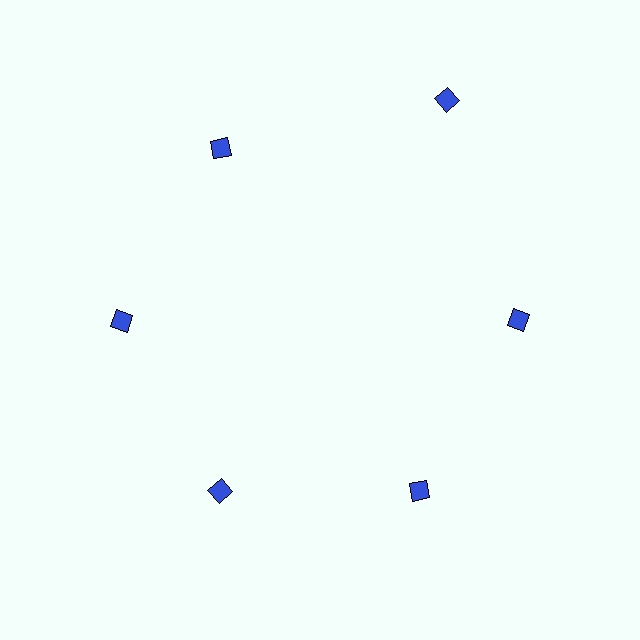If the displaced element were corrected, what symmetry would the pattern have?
It would have 6-fold rotational symmetry — the pattern would map onto itself every 60 degrees.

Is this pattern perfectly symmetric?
No. The 6 blue diamonds are arranged in a ring, but one element near the 1 o'clock position is pushed outward from the center, breaking the 6-fold rotational symmetry.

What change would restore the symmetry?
The symmetry would be restored by moving it inward, back onto the ring so that all 6 diamonds sit at equal angles and equal distance from the center.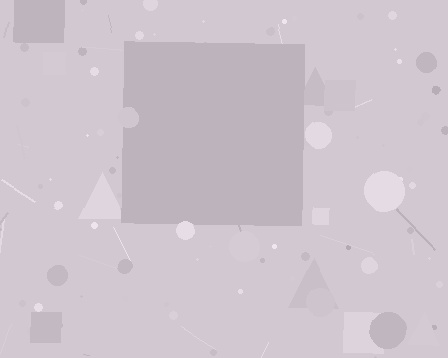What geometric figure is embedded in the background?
A square is embedded in the background.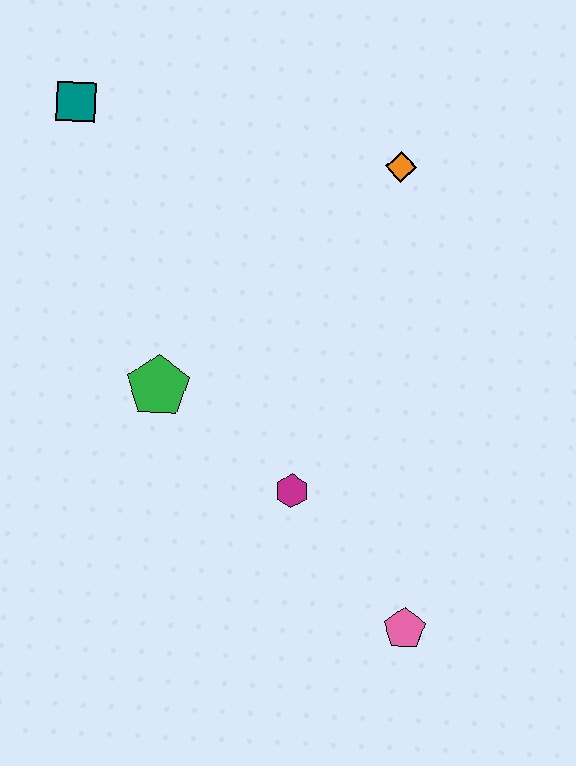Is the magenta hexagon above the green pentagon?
No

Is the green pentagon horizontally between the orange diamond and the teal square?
Yes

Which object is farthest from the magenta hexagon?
The teal square is farthest from the magenta hexagon.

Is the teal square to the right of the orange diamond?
No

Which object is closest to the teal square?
The green pentagon is closest to the teal square.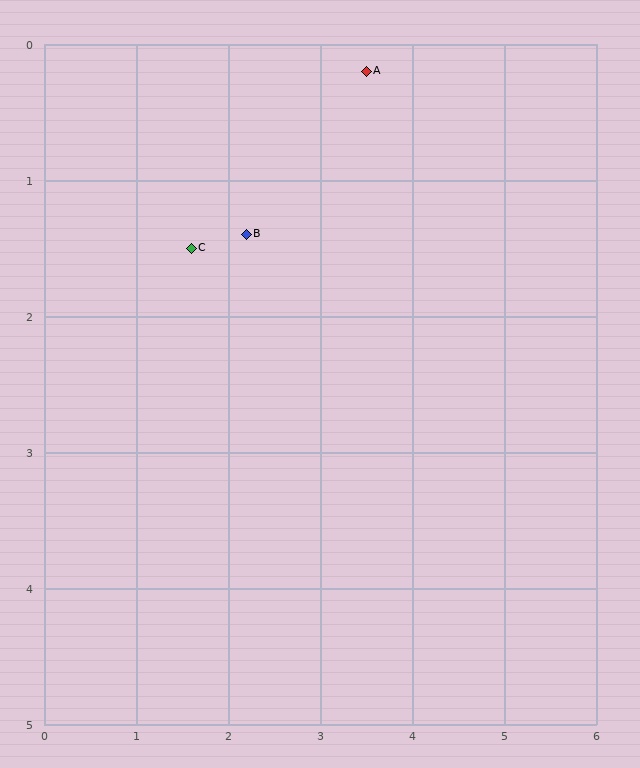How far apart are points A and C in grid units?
Points A and C are about 2.3 grid units apart.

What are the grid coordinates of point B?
Point B is at approximately (2.2, 1.4).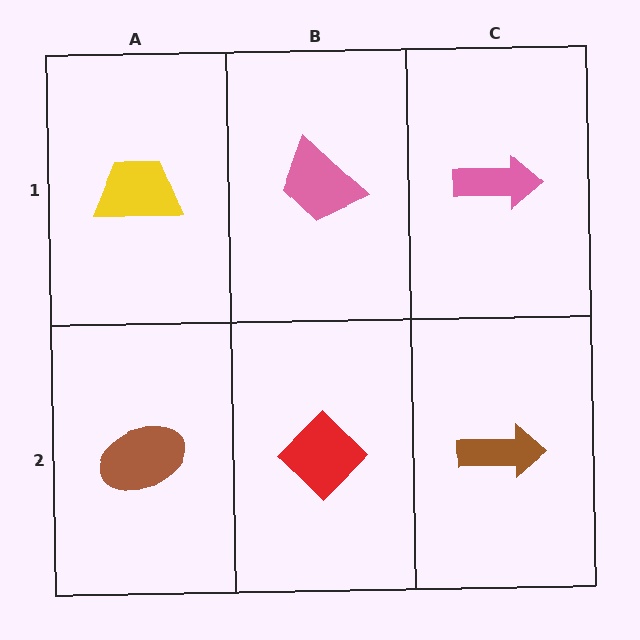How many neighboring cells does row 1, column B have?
3.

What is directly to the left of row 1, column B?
A yellow trapezoid.